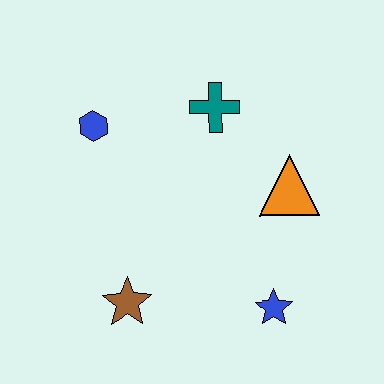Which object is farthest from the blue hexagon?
The blue star is farthest from the blue hexagon.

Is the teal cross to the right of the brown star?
Yes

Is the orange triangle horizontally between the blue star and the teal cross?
No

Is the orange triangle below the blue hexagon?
Yes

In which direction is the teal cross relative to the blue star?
The teal cross is above the blue star.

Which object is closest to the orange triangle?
The teal cross is closest to the orange triangle.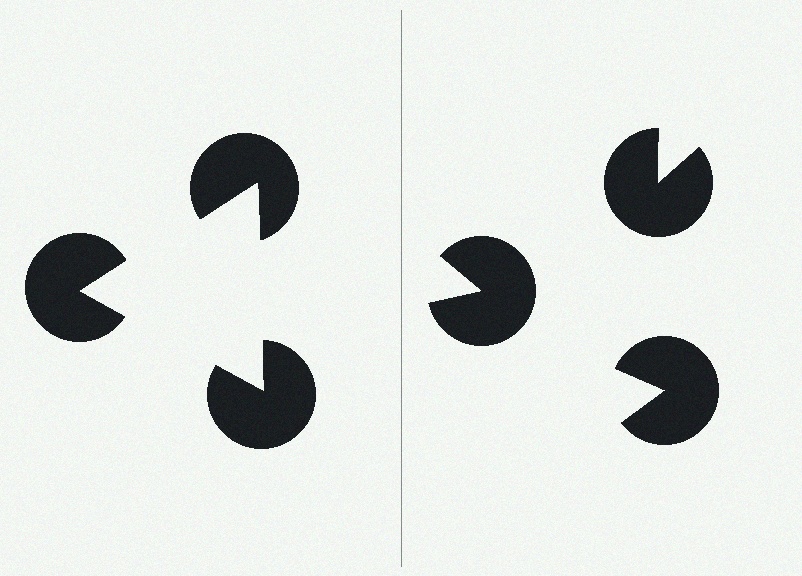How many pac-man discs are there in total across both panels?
6 — 3 on each side.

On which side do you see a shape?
An illusory triangle appears on the left side. On the right side the wedge cuts are rotated, so no coherent shape forms.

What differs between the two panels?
The pac-man discs are positioned identically on both sides; only the wedge orientations differ. On the left they align to a triangle; on the right they are misaligned.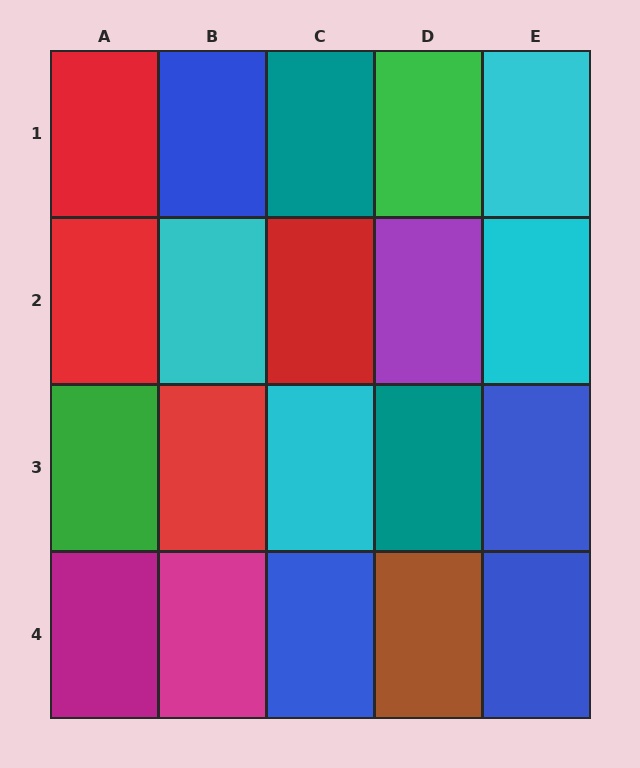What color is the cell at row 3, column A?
Green.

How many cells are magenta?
2 cells are magenta.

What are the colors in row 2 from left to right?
Red, cyan, red, purple, cyan.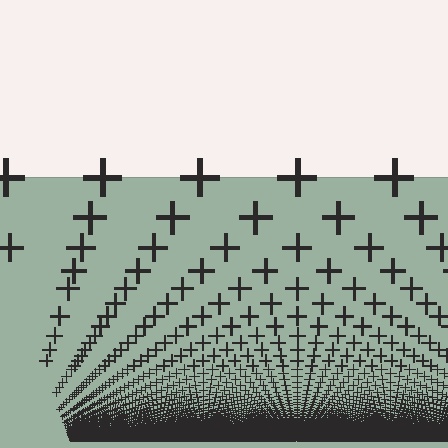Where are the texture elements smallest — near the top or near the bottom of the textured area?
Near the bottom.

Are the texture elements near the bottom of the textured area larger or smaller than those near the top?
Smaller. The gradient is inverted — elements near the bottom are smaller and denser.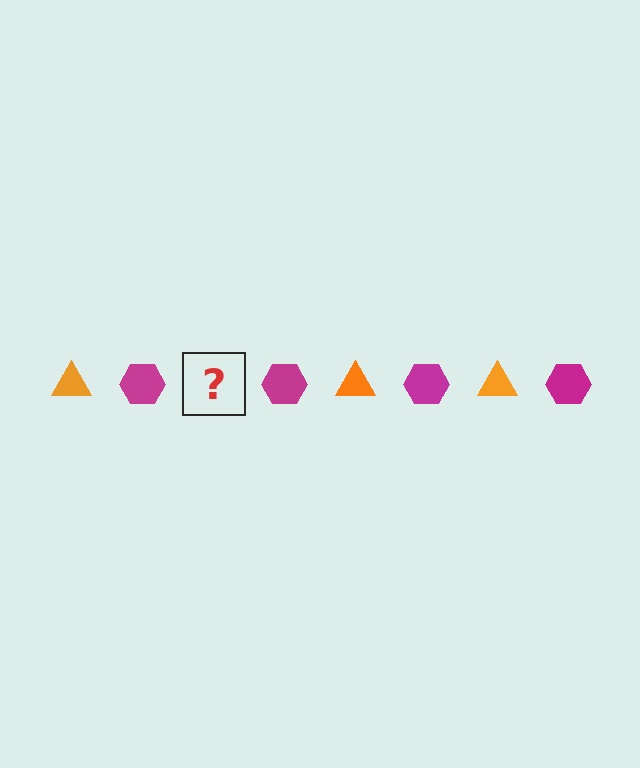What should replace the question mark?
The question mark should be replaced with an orange triangle.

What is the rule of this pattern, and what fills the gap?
The rule is that the pattern alternates between orange triangle and magenta hexagon. The gap should be filled with an orange triangle.